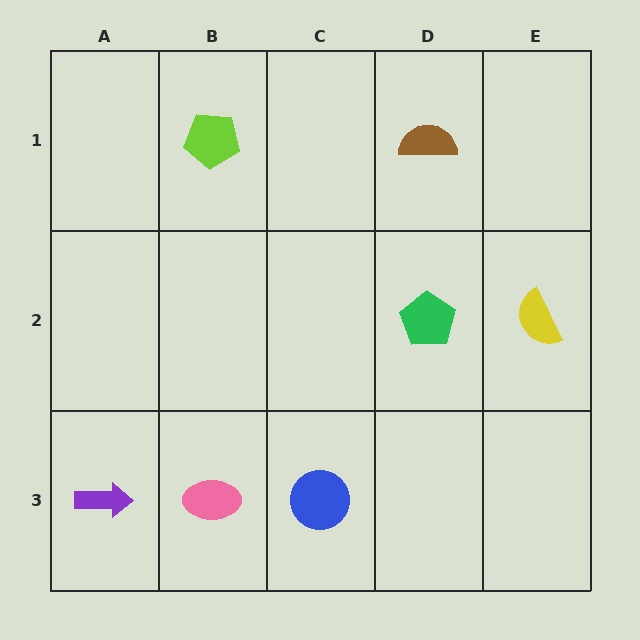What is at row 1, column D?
A brown semicircle.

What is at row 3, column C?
A blue circle.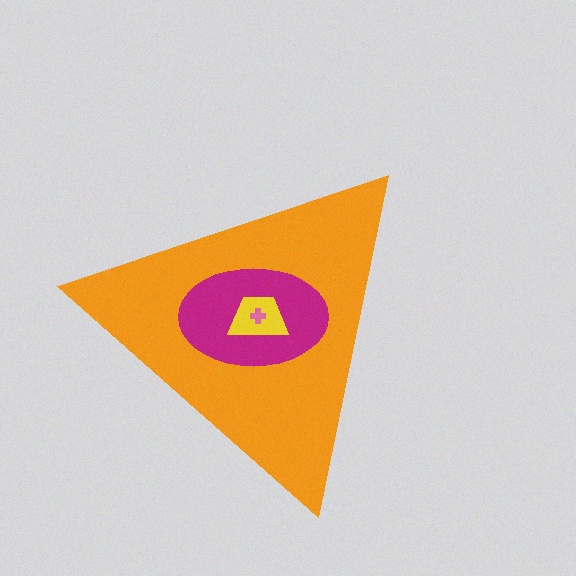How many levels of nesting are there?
4.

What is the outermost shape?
The orange triangle.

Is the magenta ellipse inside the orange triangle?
Yes.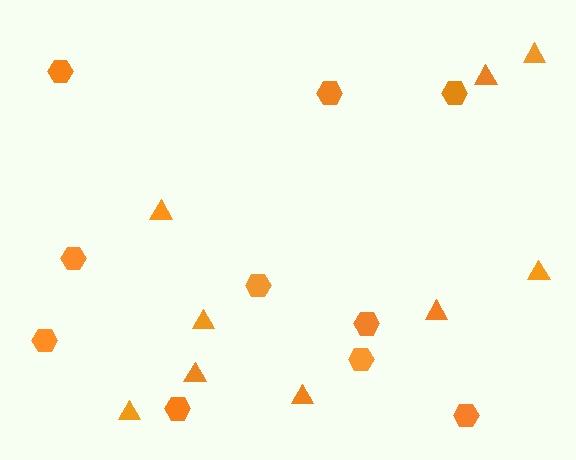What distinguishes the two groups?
There are 2 groups: one group of triangles (9) and one group of hexagons (10).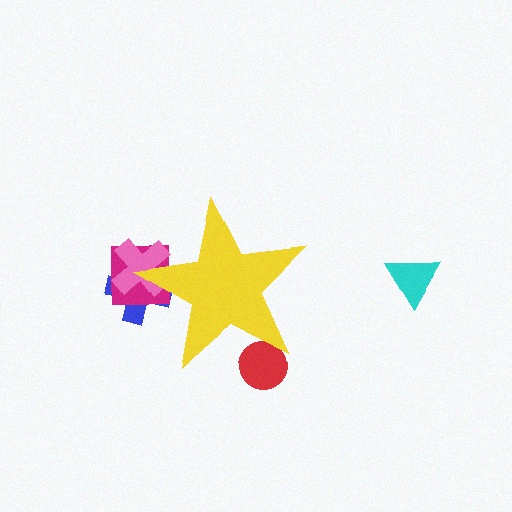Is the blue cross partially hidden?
Yes, the blue cross is partially hidden behind the yellow star.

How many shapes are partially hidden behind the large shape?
4 shapes are partially hidden.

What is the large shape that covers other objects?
A yellow star.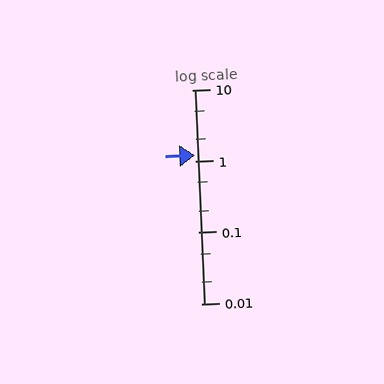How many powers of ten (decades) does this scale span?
The scale spans 3 decades, from 0.01 to 10.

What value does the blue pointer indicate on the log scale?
The pointer indicates approximately 1.2.